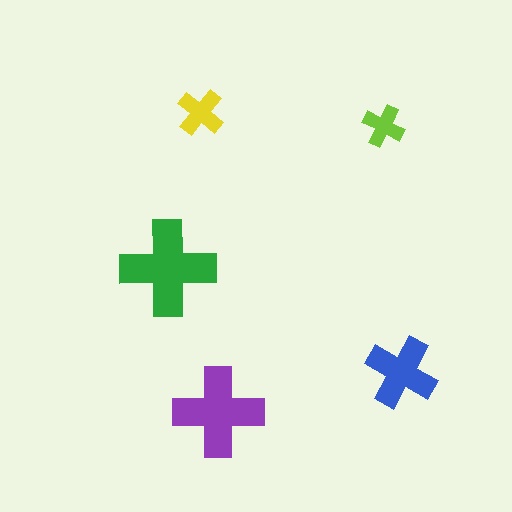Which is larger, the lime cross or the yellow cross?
The yellow one.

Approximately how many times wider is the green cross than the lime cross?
About 2.5 times wider.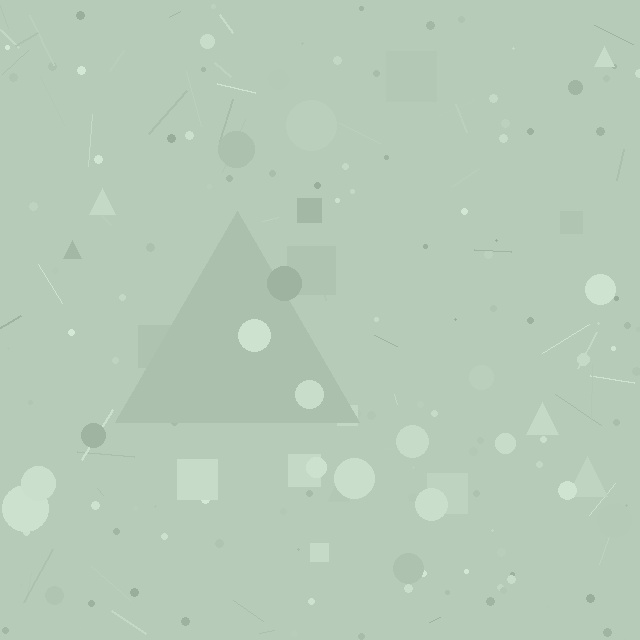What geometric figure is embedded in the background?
A triangle is embedded in the background.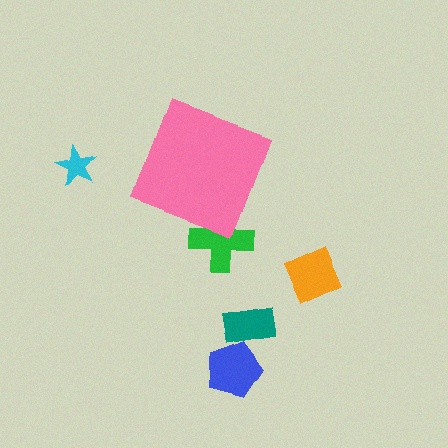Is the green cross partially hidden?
Yes, the green cross is partially hidden behind the pink diamond.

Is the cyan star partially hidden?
No, the cyan star is fully visible.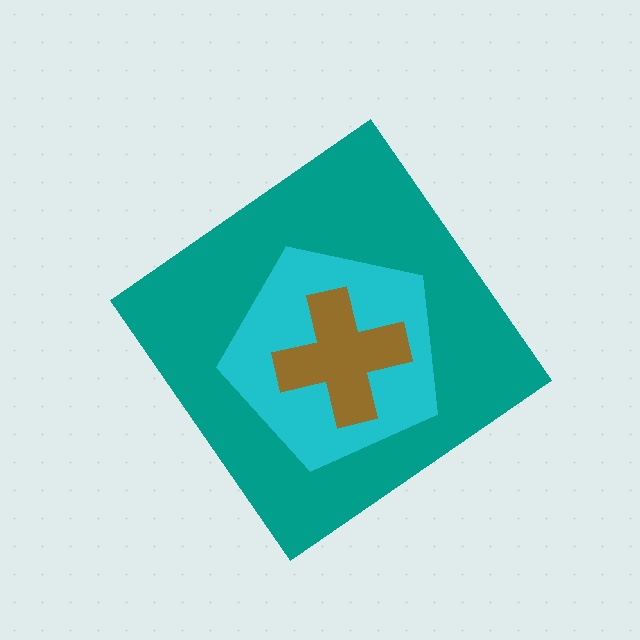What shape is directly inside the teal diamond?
The cyan pentagon.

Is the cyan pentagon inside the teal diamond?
Yes.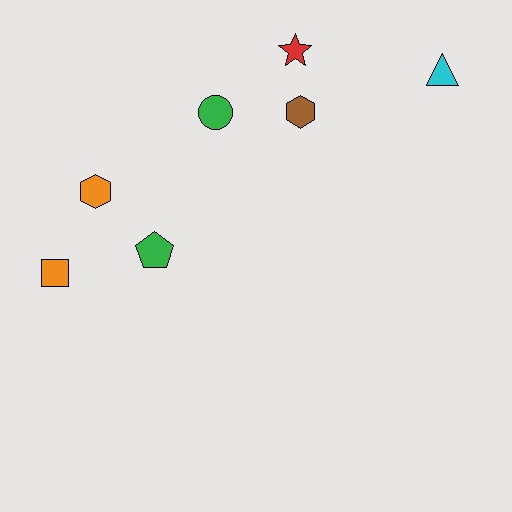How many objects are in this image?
There are 7 objects.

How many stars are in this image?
There is 1 star.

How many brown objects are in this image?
There is 1 brown object.